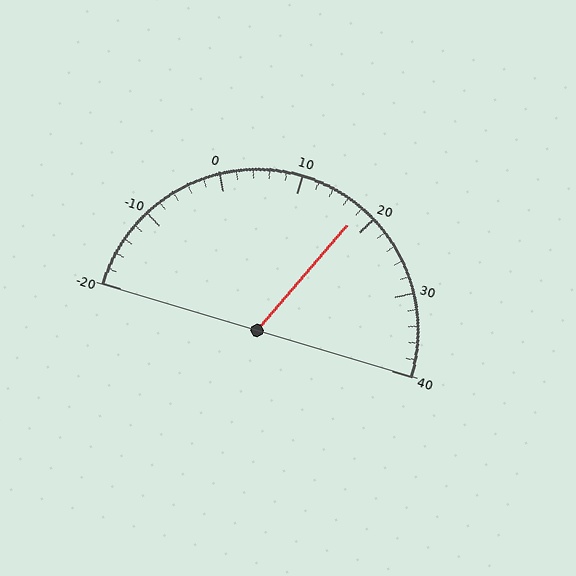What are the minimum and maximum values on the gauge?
The gauge ranges from -20 to 40.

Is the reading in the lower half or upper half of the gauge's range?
The reading is in the upper half of the range (-20 to 40).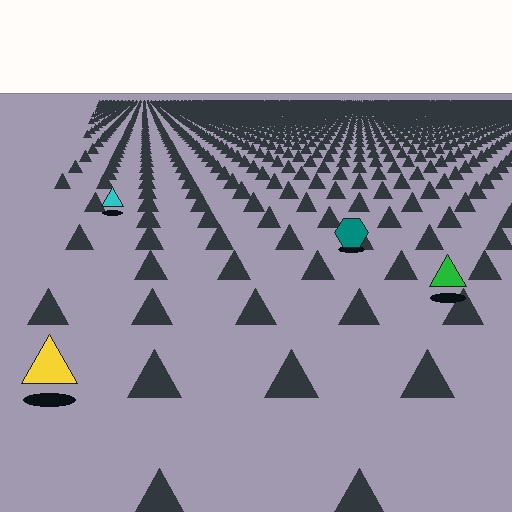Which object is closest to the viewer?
The yellow triangle is closest. The texture marks near it are larger and more spread out.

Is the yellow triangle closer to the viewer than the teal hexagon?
Yes. The yellow triangle is closer — you can tell from the texture gradient: the ground texture is coarser near it.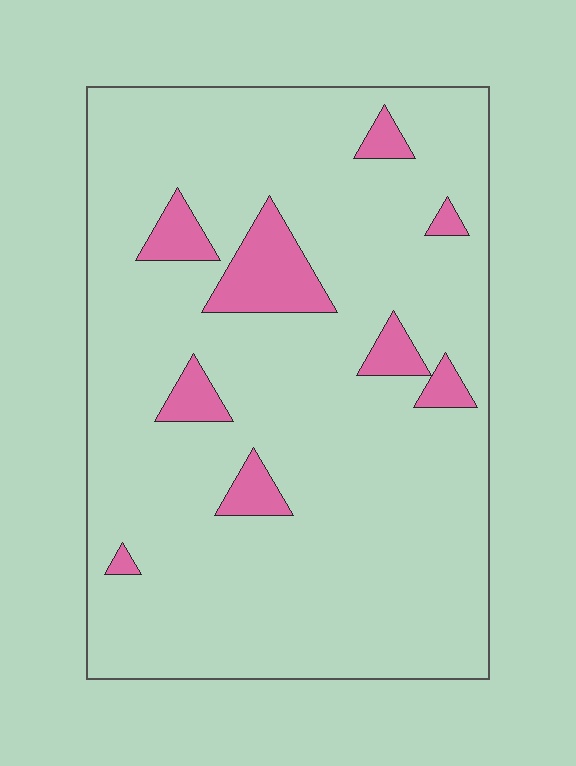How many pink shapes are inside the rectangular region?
9.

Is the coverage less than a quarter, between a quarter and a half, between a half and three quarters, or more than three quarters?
Less than a quarter.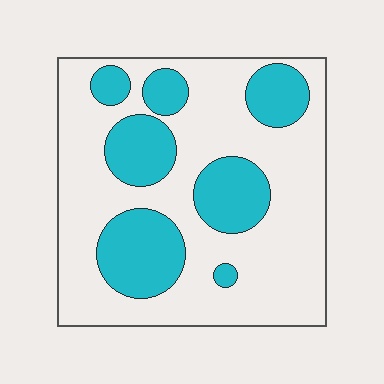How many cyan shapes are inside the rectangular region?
7.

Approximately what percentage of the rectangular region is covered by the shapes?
Approximately 30%.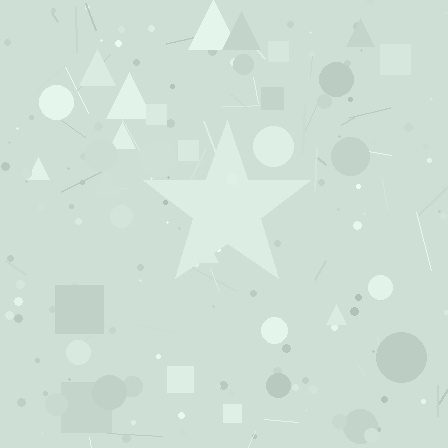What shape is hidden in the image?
A star is hidden in the image.